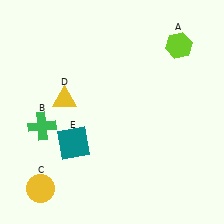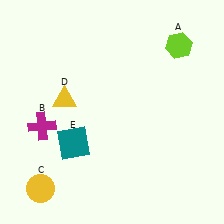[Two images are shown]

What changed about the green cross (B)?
In Image 1, B is green. In Image 2, it changed to magenta.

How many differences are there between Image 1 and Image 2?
There is 1 difference between the two images.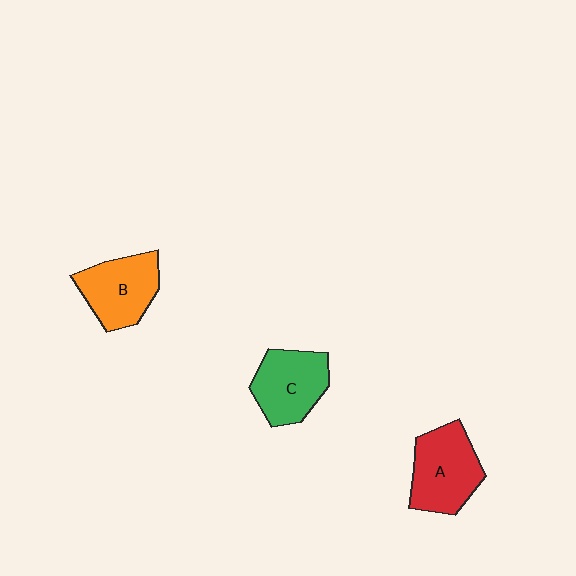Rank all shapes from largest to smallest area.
From largest to smallest: A (red), C (green), B (orange).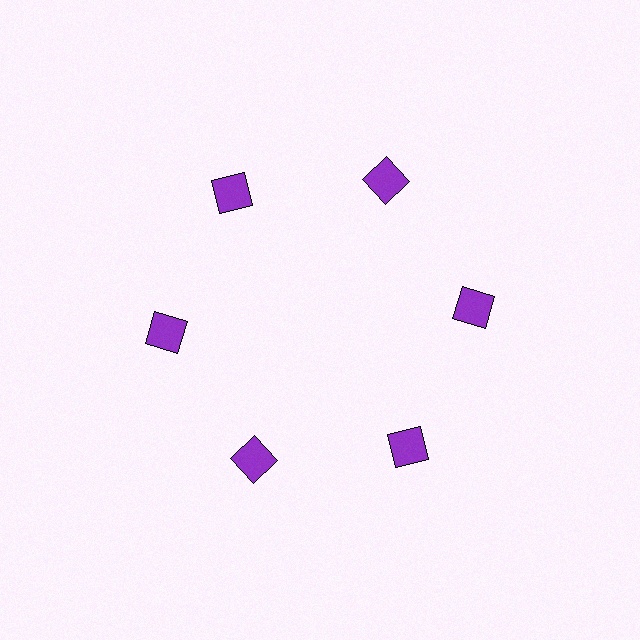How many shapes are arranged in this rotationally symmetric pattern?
There are 6 shapes, arranged in 6 groups of 1.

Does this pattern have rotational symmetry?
Yes, this pattern has 6-fold rotational symmetry. It looks the same after rotating 60 degrees around the center.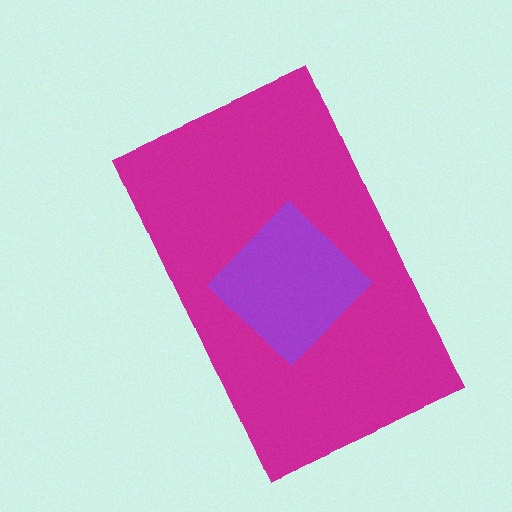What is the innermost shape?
The purple diamond.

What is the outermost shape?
The magenta rectangle.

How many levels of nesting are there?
2.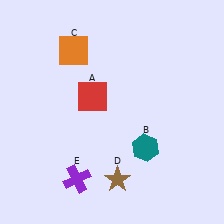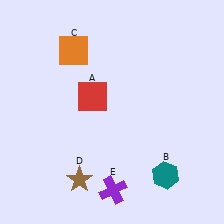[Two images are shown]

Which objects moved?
The objects that moved are: the teal hexagon (B), the brown star (D), the purple cross (E).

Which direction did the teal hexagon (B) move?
The teal hexagon (B) moved down.